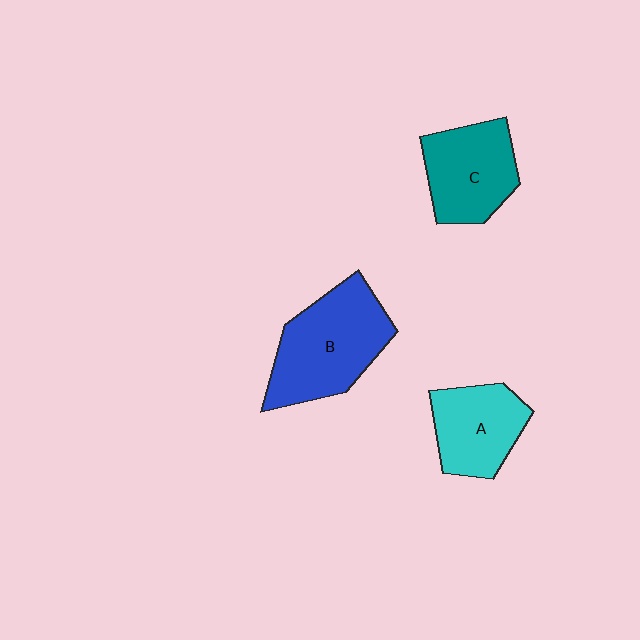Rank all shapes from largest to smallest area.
From largest to smallest: B (blue), C (teal), A (cyan).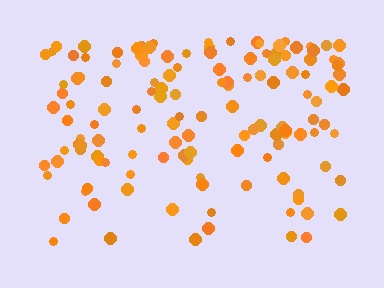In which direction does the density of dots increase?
From bottom to top, with the top side densest.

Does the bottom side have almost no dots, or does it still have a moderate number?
Still a moderate number, just noticeably fewer than the top.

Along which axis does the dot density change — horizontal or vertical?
Vertical.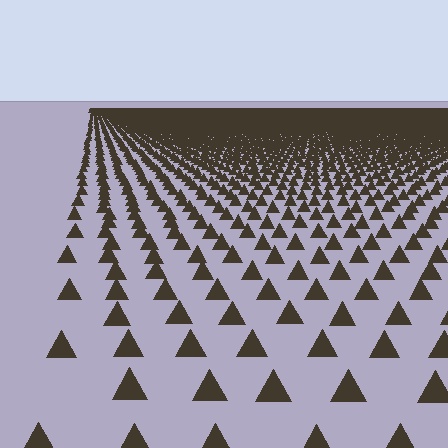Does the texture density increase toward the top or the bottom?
Density increases toward the top.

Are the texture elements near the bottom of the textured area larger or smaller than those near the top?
Larger. Near the bottom, elements are closer to the viewer and appear at a bigger on-screen size.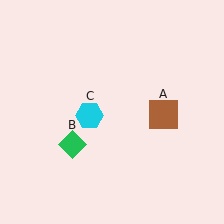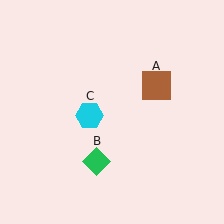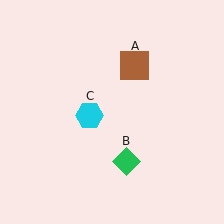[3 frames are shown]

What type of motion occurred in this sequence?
The brown square (object A), green diamond (object B) rotated counterclockwise around the center of the scene.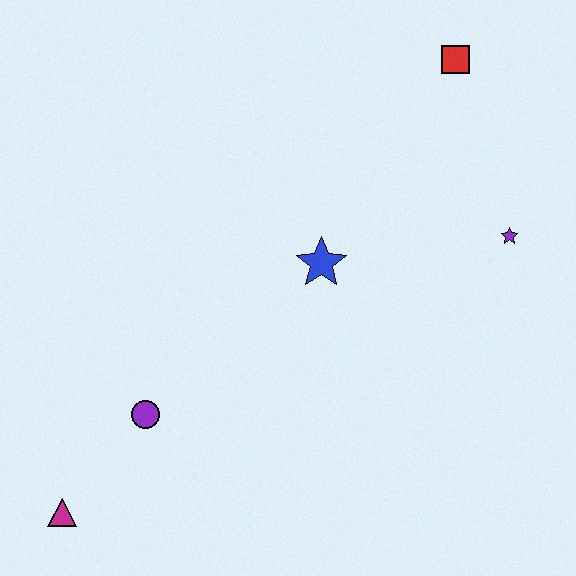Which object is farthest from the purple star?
The magenta triangle is farthest from the purple star.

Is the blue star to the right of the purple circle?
Yes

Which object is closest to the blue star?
The purple star is closest to the blue star.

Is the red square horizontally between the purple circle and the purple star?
Yes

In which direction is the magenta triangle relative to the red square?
The magenta triangle is below the red square.